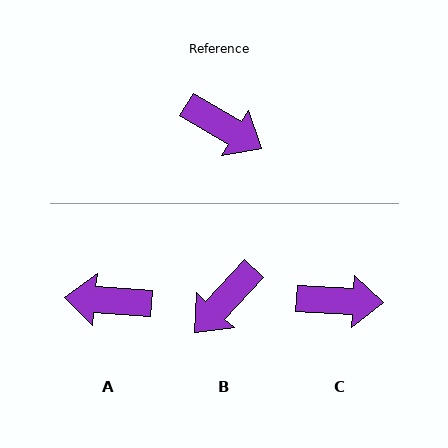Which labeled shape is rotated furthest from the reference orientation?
A, about 154 degrees away.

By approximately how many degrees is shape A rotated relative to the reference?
Approximately 154 degrees clockwise.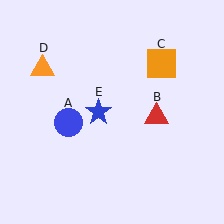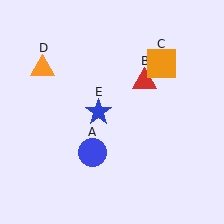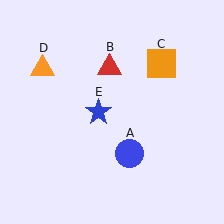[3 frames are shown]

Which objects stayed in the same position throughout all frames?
Orange square (object C) and orange triangle (object D) and blue star (object E) remained stationary.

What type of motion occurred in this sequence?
The blue circle (object A), red triangle (object B) rotated counterclockwise around the center of the scene.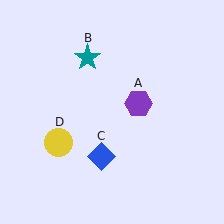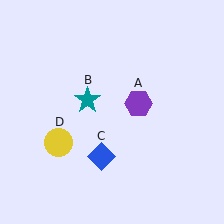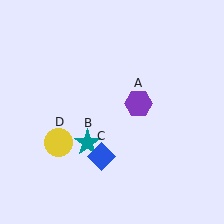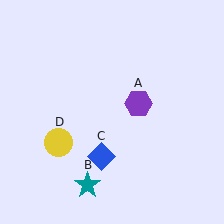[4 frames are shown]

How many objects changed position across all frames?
1 object changed position: teal star (object B).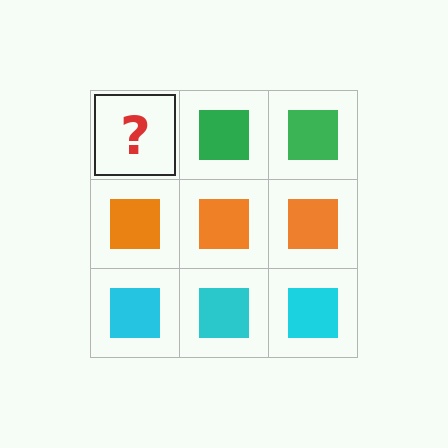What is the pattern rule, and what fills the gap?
The rule is that each row has a consistent color. The gap should be filled with a green square.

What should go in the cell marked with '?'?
The missing cell should contain a green square.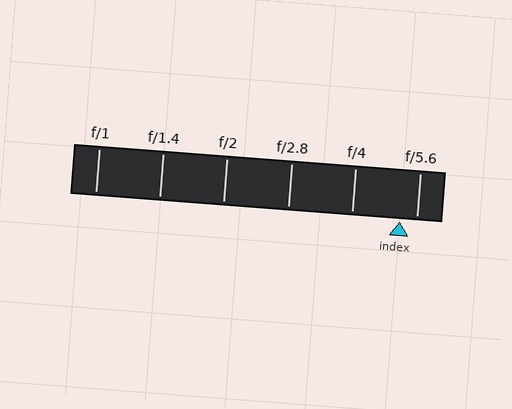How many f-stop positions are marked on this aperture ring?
There are 6 f-stop positions marked.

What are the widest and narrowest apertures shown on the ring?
The widest aperture shown is f/1 and the narrowest is f/5.6.